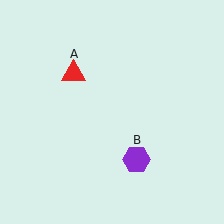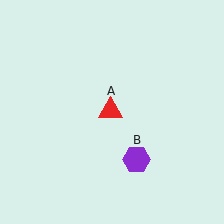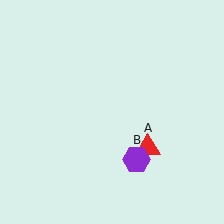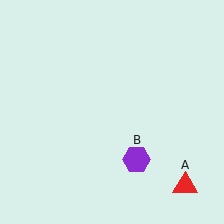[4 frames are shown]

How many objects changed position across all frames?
1 object changed position: red triangle (object A).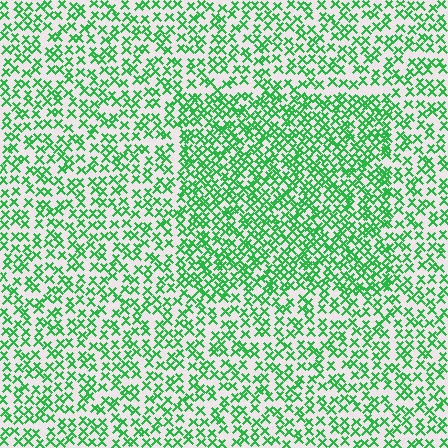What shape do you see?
I see a rectangle.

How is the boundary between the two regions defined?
The boundary is defined by a change in element density (approximately 1.7x ratio). All elements are the same color, size, and shape.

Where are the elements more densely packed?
The elements are more densely packed inside the rectangle boundary.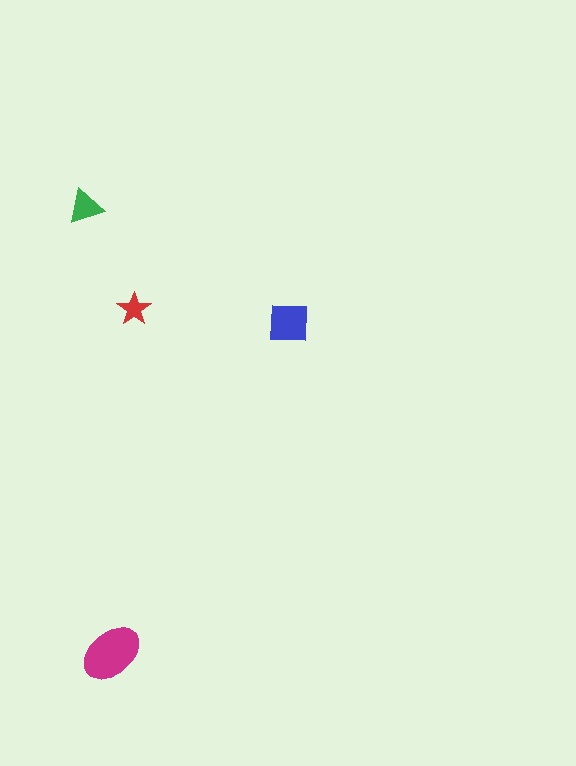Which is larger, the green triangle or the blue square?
The blue square.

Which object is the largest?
The magenta ellipse.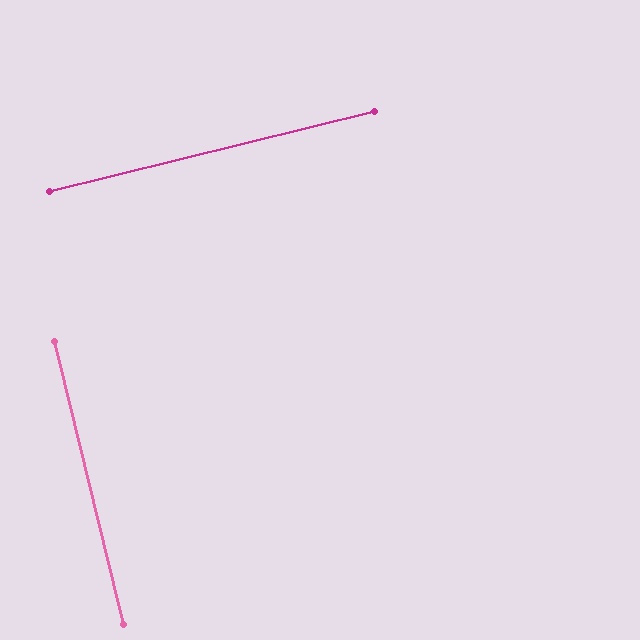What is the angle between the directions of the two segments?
Approximately 90 degrees.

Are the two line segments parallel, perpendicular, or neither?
Perpendicular — they meet at approximately 90°.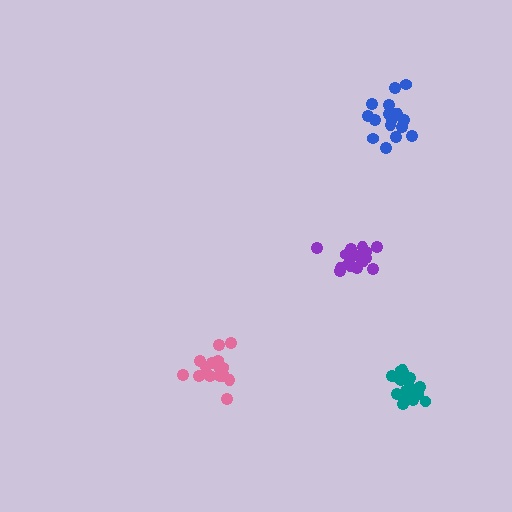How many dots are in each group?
Group 1: 16 dots, Group 2: 17 dots, Group 3: 17 dots, Group 4: 18 dots (68 total).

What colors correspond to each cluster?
The clusters are colored: pink, purple, blue, teal.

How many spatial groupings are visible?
There are 4 spatial groupings.